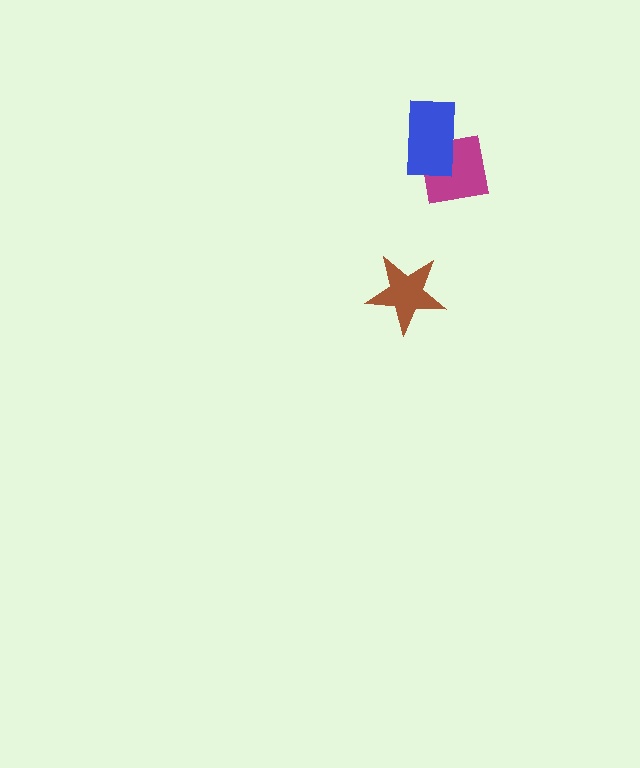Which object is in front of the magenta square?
The blue rectangle is in front of the magenta square.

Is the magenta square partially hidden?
Yes, it is partially covered by another shape.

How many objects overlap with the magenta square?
1 object overlaps with the magenta square.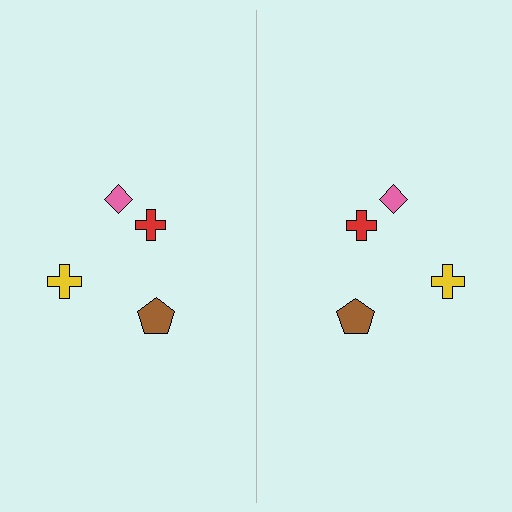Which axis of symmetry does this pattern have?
The pattern has a vertical axis of symmetry running through the center of the image.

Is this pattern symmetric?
Yes, this pattern has bilateral (reflection) symmetry.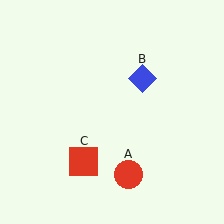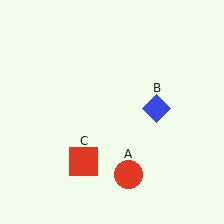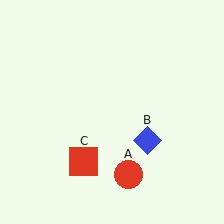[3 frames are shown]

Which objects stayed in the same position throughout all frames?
Red circle (object A) and red square (object C) remained stationary.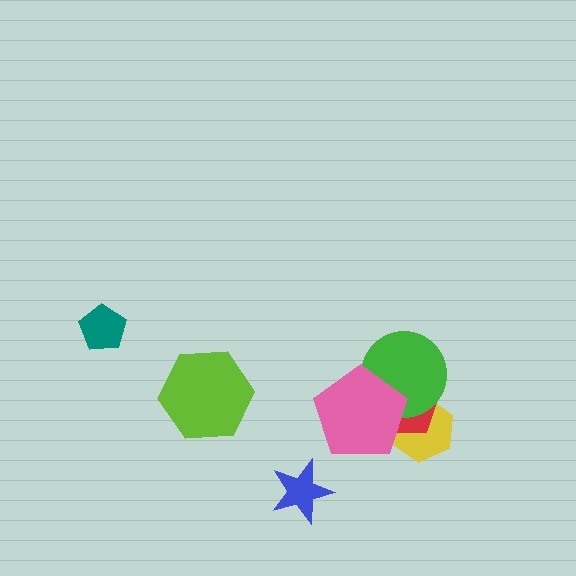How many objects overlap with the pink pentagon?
3 objects overlap with the pink pentagon.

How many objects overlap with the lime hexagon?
0 objects overlap with the lime hexagon.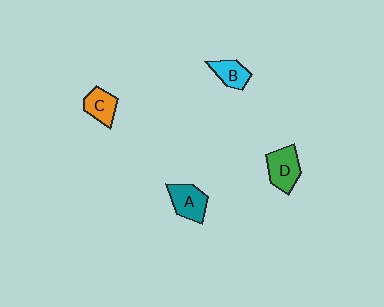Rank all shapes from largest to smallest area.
From largest to smallest: D (green), A (teal), C (orange), B (cyan).